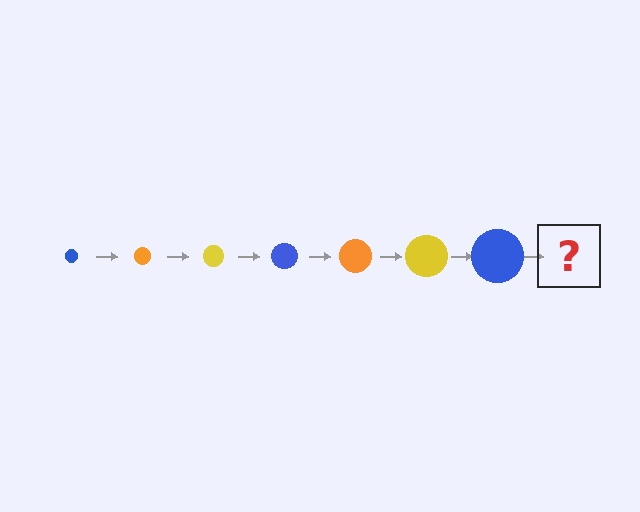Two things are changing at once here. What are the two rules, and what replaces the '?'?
The two rules are that the circle grows larger each step and the color cycles through blue, orange, and yellow. The '?' should be an orange circle, larger than the previous one.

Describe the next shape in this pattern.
It should be an orange circle, larger than the previous one.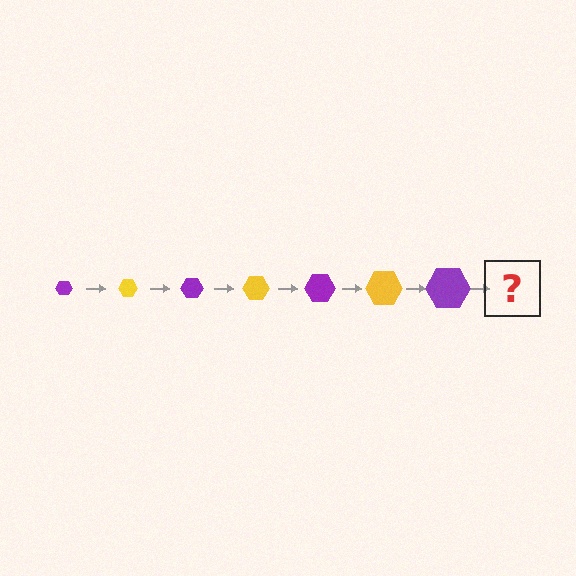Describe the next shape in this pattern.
It should be a yellow hexagon, larger than the previous one.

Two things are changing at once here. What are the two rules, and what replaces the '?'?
The two rules are that the hexagon grows larger each step and the color cycles through purple and yellow. The '?' should be a yellow hexagon, larger than the previous one.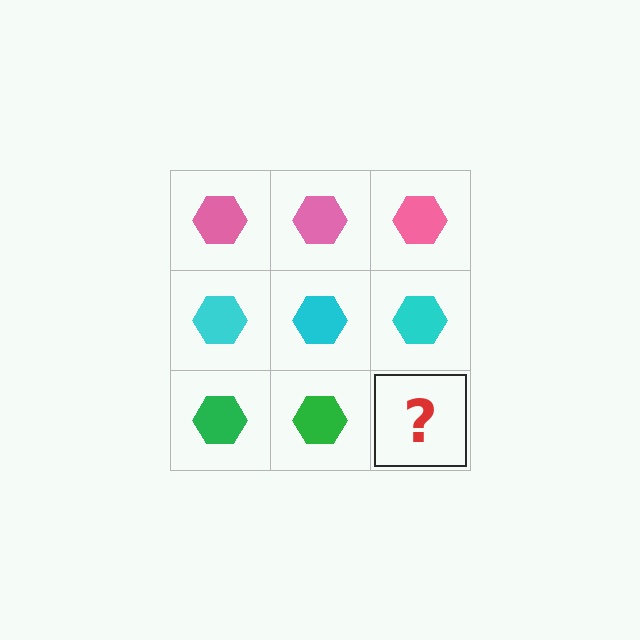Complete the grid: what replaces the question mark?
The question mark should be replaced with a green hexagon.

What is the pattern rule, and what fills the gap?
The rule is that each row has a consistent color. The gap should be filled with a green hexagon.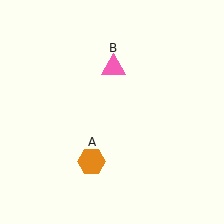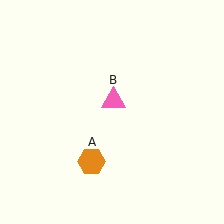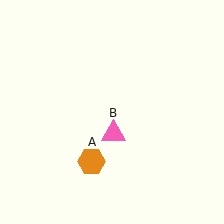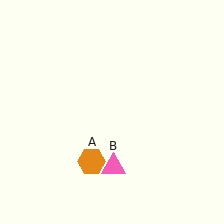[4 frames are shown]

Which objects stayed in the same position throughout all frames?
Orange hexagon (object A) remained stationary.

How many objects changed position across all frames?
1 object changed position: pink triangle (object B).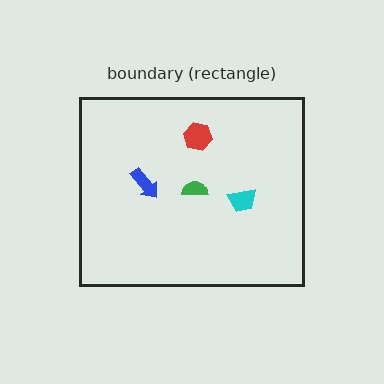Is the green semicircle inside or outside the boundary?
Inside.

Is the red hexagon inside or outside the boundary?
Inside.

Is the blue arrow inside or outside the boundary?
Inside.